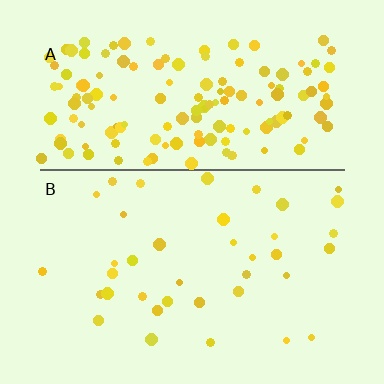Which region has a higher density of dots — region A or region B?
A (the top).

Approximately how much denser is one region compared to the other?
Approximately 4.1× — region A over region B.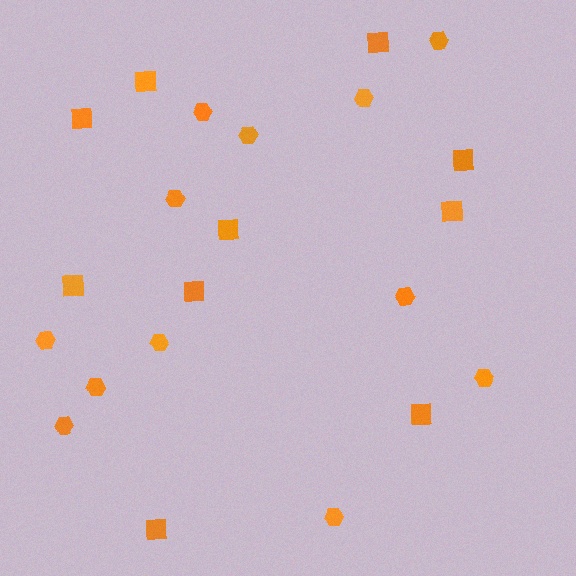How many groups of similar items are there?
There are 2 groups: one group of squares (10) and one group of hexagons (12).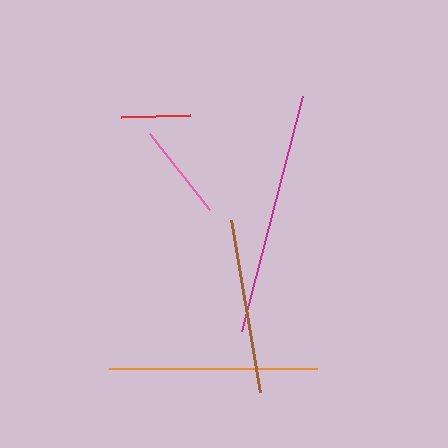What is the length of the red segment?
The red segment is approximately 68 pixels long.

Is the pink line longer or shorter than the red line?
The pink line is longer than the red line.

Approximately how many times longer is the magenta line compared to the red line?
The magenta line is approximately 3.5 times the length of the red line.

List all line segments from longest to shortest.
From longest to shortest: magenta, orange, brown, pink, red.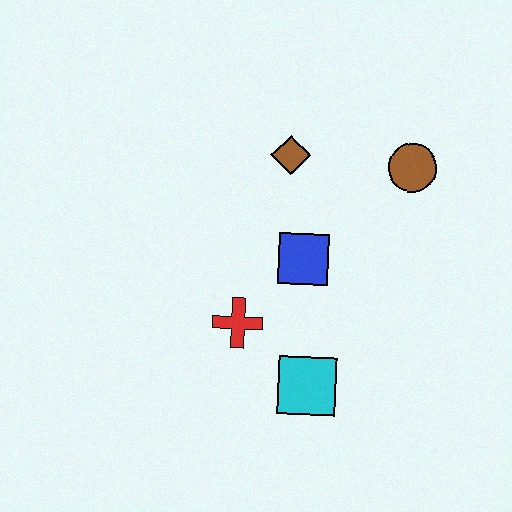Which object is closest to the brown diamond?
The blue square is closest to the brown diamond.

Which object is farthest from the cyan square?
The brown circle is farthest from the cyan square.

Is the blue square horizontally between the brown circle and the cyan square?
No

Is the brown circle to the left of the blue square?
No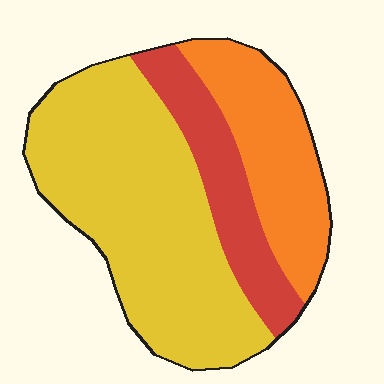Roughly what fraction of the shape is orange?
Orange covers around 25% of the shape.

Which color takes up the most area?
Yellow, at roughly 55%.